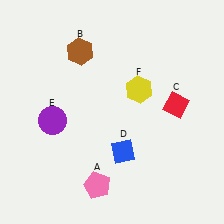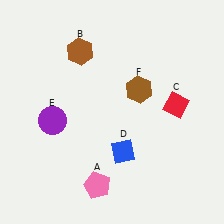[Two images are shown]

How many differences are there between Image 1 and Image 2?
There is 1 difference between the two images.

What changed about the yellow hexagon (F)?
In Image 1, F is yellow. In Image 2, it changed to brown.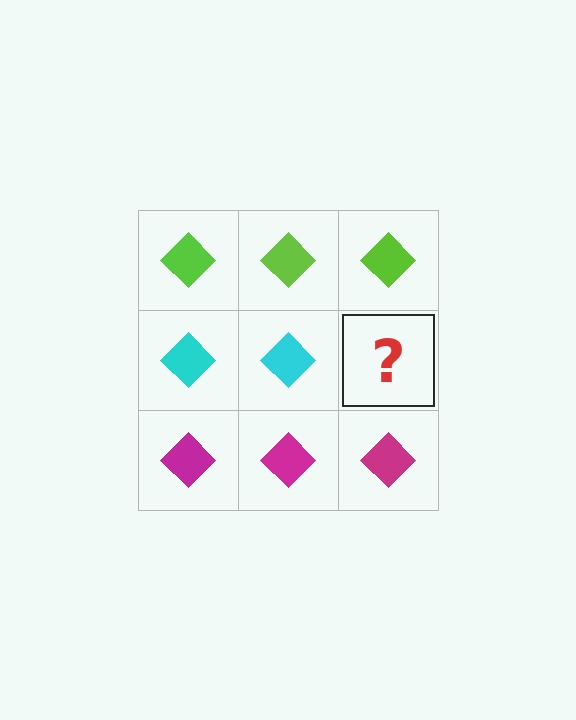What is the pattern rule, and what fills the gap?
The rule is that each row has a consistent color. The gap should be filled with a cyan diamond.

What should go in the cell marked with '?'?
The missing cell should contain a cyan diamond.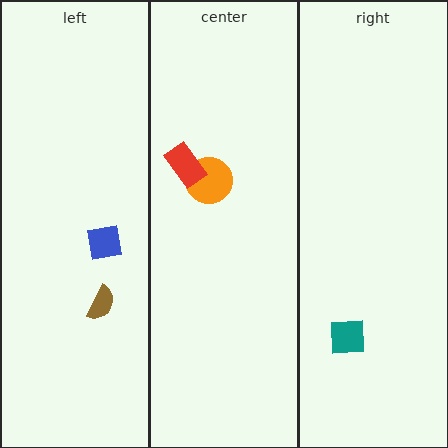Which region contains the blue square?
The left region.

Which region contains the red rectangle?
The center region.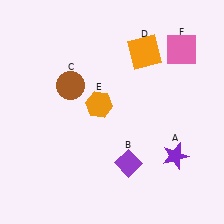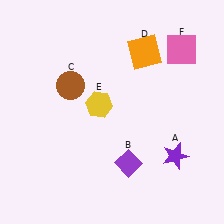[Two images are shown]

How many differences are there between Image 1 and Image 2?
There is 1 difference between the two images.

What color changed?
The hexagon (E) changed from orange in Image 1 to yellow in Image 2.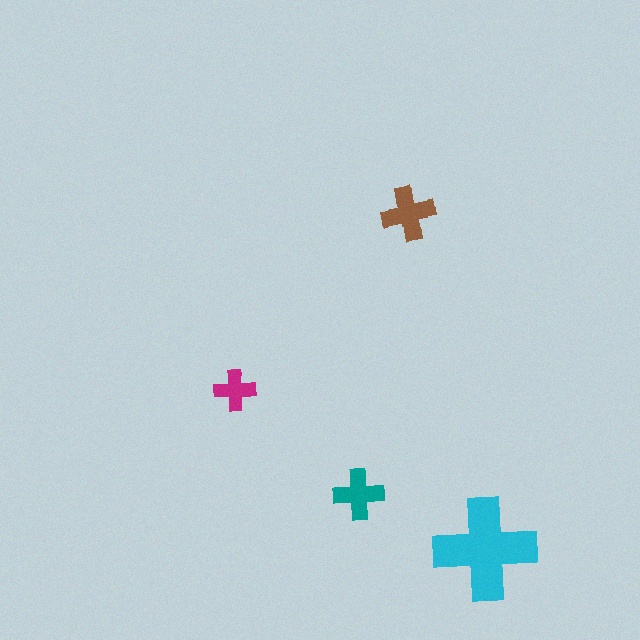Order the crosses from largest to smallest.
the cyan one, the brown one, the teal one, the magenta one.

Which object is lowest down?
The cyan cross is bottommost.